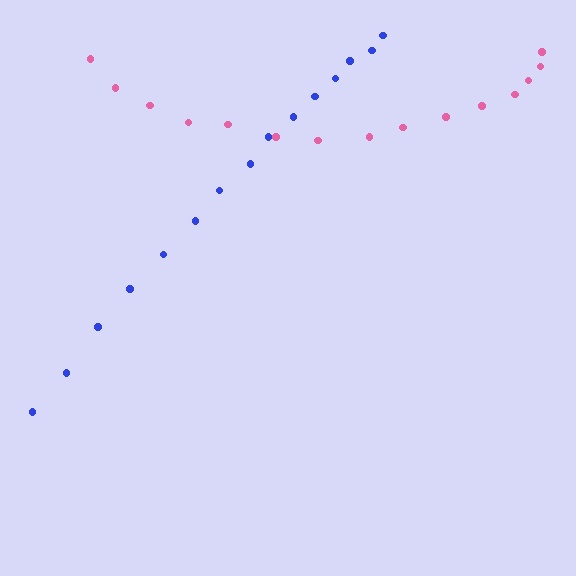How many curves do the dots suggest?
There are 2 distinct paths.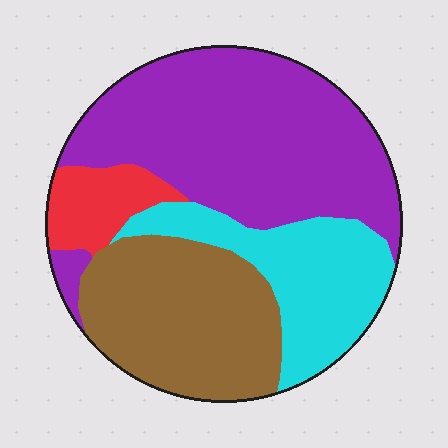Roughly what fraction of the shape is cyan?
Cyan covers roughly 20% of the shape.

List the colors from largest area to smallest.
From largest to smallest: purple, brown, cyan, red.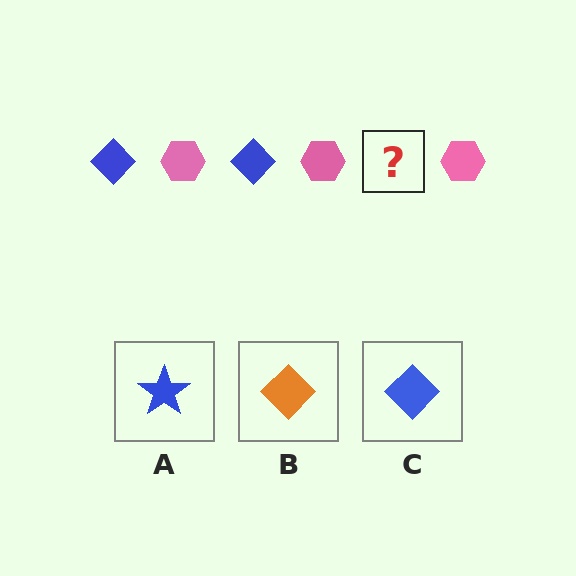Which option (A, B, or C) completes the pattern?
C.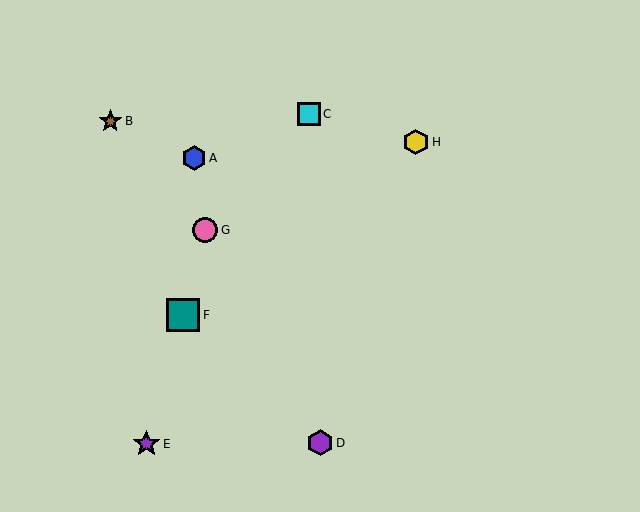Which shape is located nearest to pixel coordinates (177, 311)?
The teal square (labeled F) at (183, 315) is nearest to that location.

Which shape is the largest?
The teal square (labeled F) is the largest.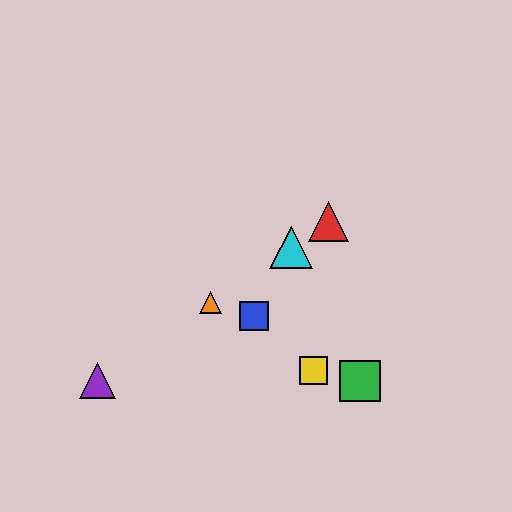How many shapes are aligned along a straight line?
4 shapes (the red triangle, the purple triangle, the orange triangle, the cyan triangle) are aligned along a straight line.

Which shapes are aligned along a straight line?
The red triangle, the purple triangle, the orange triangle, the cyan triangle are aligned along a straight line.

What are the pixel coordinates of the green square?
The green square is at (360, 381).